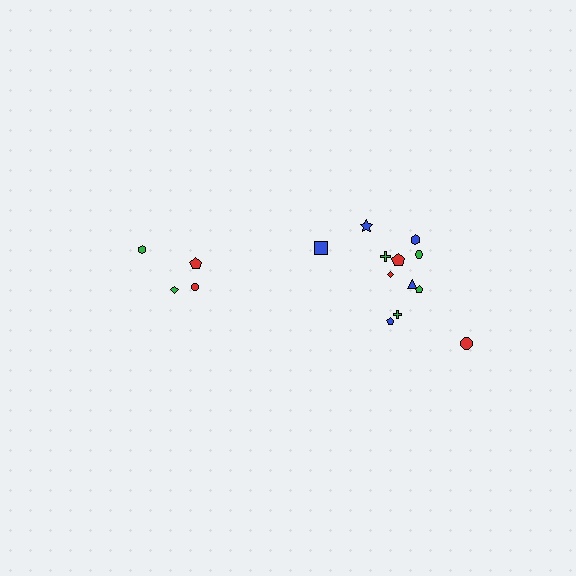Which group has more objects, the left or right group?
The right group.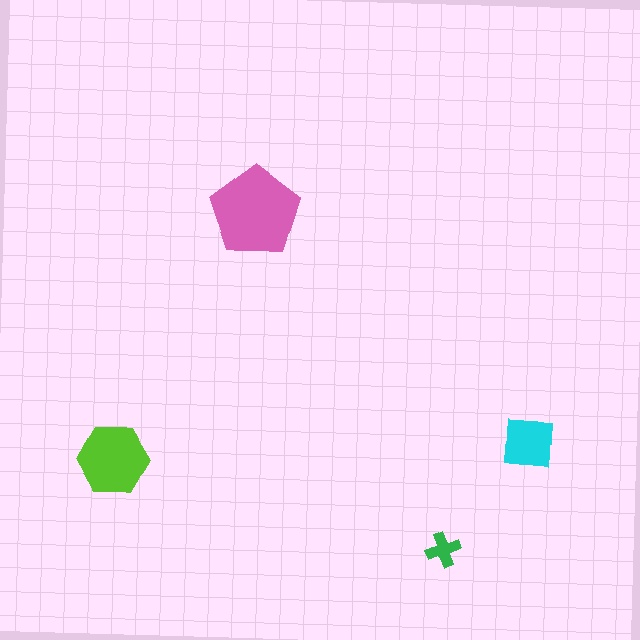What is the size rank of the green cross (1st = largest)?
4th.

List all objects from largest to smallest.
The pink pentagon, the lime hexagon, the cyan square, the green cross.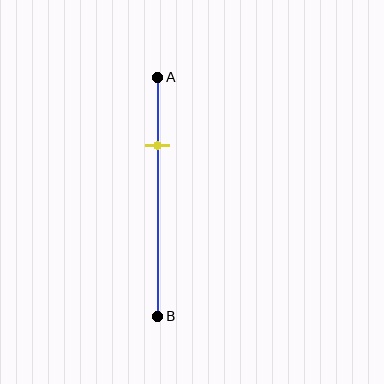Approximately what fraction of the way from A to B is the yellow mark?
The yellow mark is approximately 30% of the way from A to B.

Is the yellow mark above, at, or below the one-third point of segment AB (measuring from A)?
The yellow mark is above the one-third point of segment AB.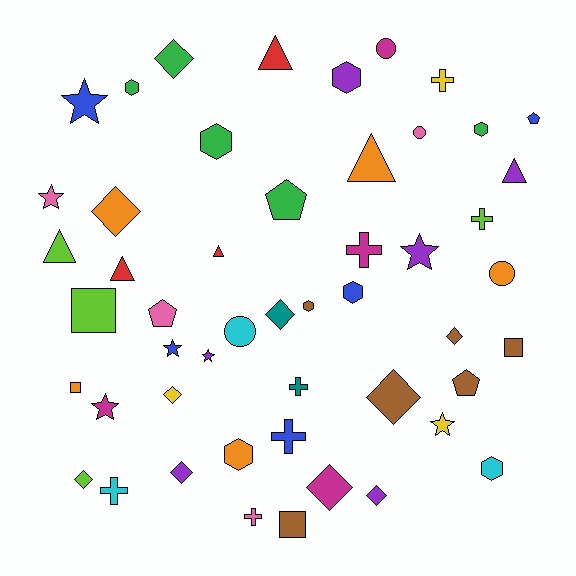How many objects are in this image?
There are 50 objects.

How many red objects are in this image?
There are 3 red objects.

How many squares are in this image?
There are 4 squares.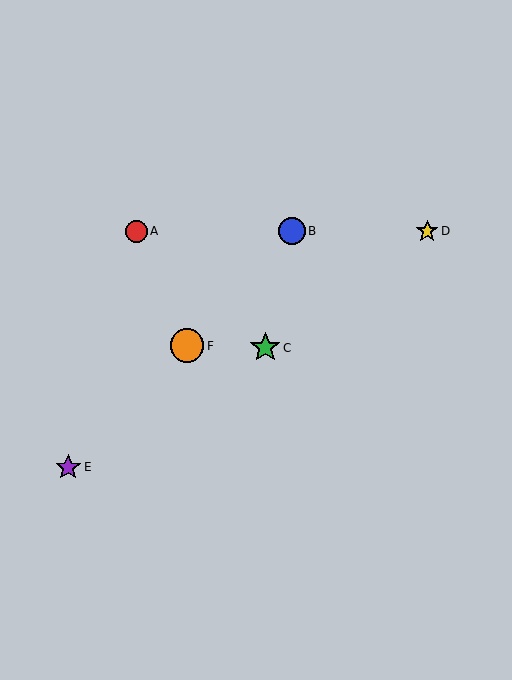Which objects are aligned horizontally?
Objects A, B, D are aligned horizontally.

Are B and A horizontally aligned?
Yes, both are at y≈231.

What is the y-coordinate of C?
Object C is at y≈348.